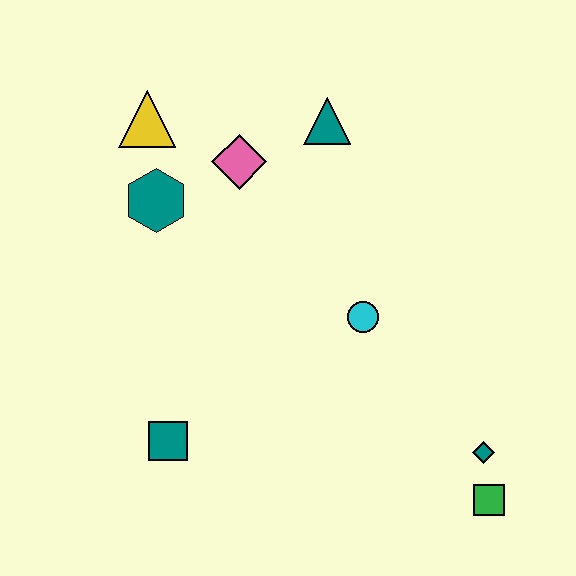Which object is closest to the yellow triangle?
The teal hexagon is closest to the yellow triangle.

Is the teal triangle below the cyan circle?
No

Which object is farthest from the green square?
The yellow triangle is farthest from the green square.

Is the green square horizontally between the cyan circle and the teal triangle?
No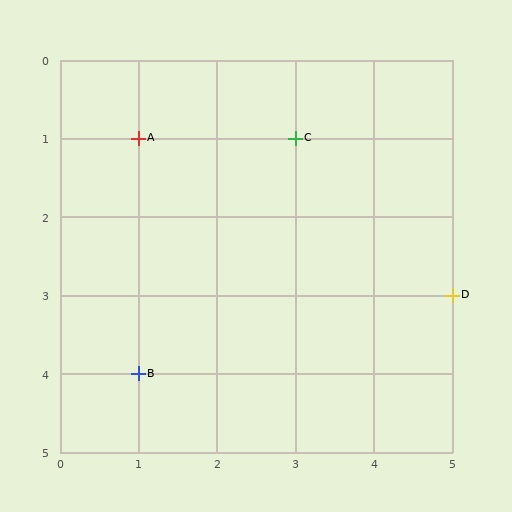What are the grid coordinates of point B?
Point B is at grid coordinates (1, 4).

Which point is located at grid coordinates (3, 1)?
Point C is at (3, 1).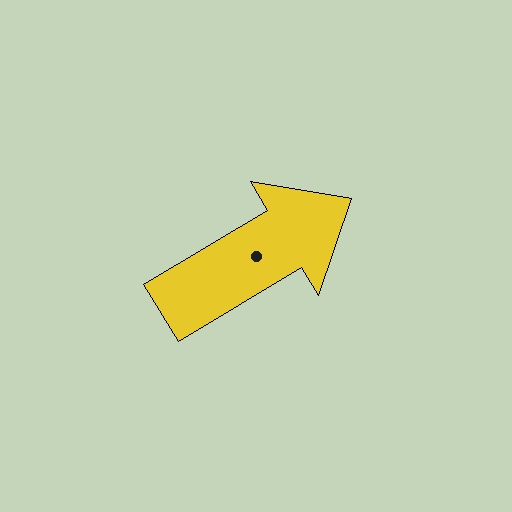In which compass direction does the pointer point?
Northeast.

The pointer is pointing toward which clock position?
Roughly 2 o'clock.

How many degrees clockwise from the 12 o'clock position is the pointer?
Approximately 59 degrees.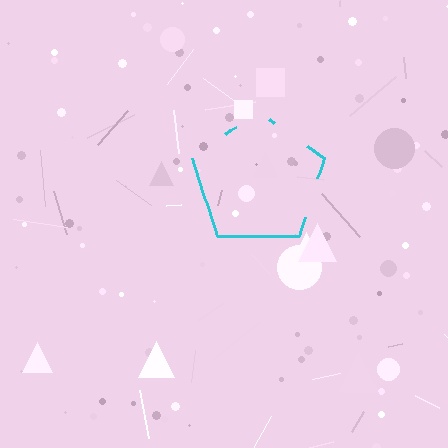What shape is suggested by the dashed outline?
The dashed outline suggests a pentagon.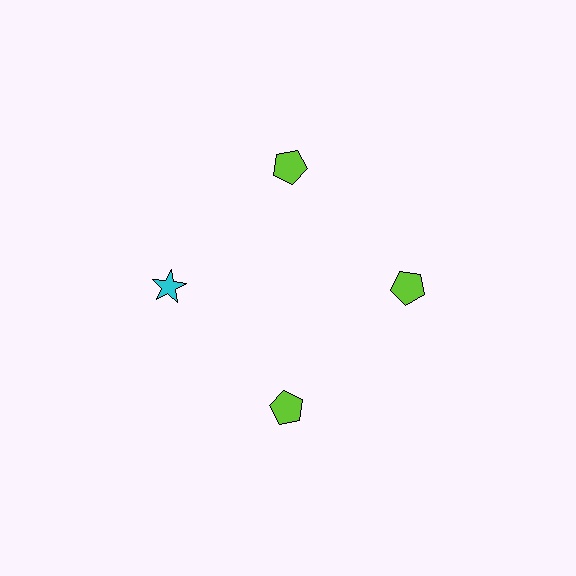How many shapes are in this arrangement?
There are 4 shapes arranged in a ring pattern.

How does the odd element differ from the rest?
It differs in both color (cyan instead of lime) and shape (star instead of pentagon).